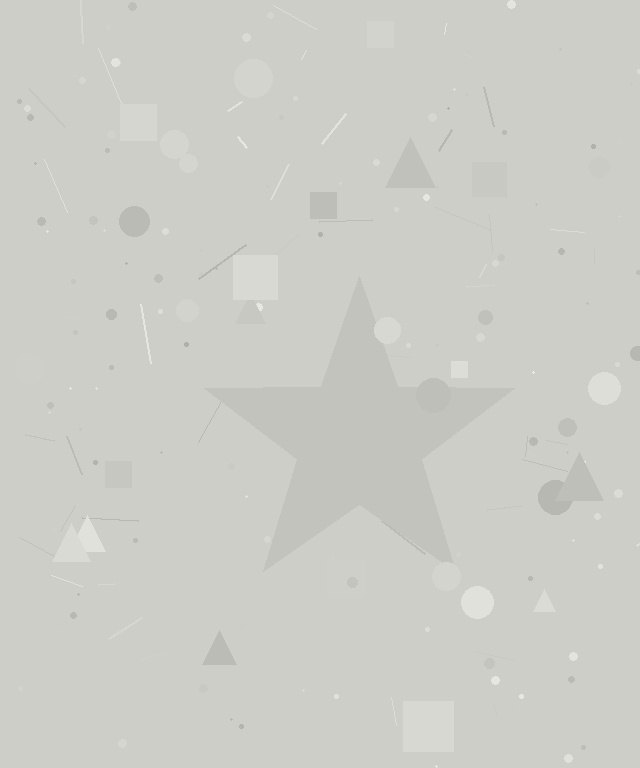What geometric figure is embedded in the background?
A star is embedded in the background.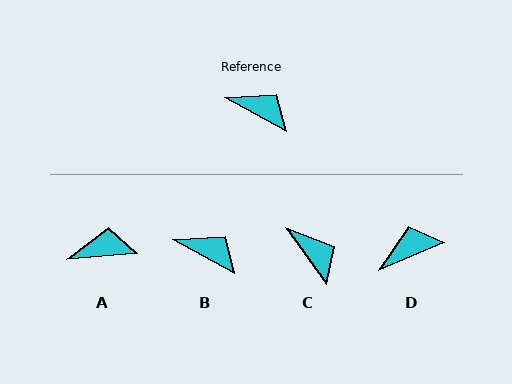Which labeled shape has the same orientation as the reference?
B.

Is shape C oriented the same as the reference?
No, it is off by about 25 degrees.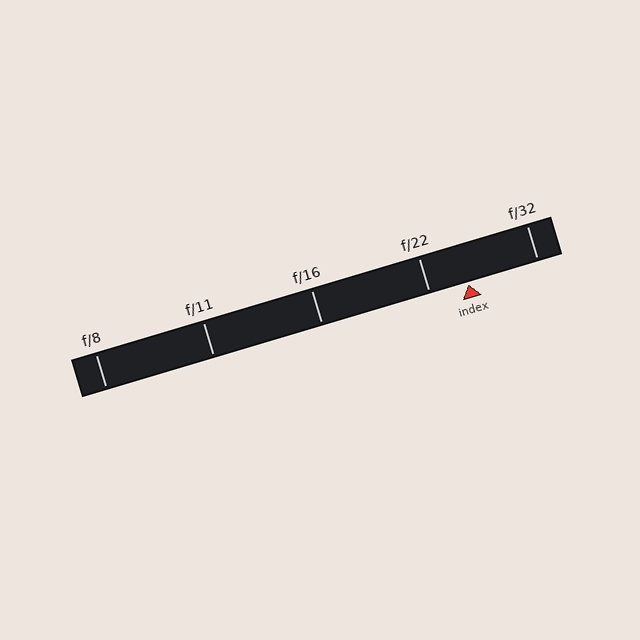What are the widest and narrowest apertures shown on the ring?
The widest aperture shown is f/8 and the narrowest is f/32.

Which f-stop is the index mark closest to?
The index mark is closest to f/22.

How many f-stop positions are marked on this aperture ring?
There are 5 f-stop positions marked.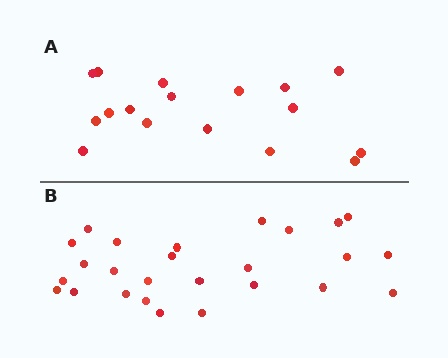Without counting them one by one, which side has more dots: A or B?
Region B (the bottom region) has more dots.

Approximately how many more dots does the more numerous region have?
Region B has roughly 8 or so more dots than region A.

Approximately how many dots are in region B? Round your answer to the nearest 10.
About 30 dots. (The exact count is 26, which rounds to 30.)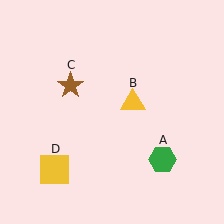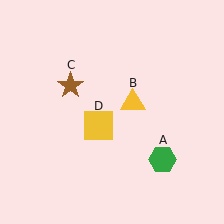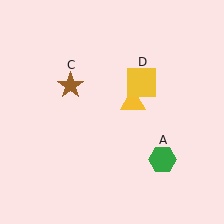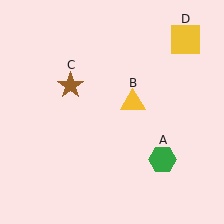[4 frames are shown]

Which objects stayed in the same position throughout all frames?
Green hexagon (object A) and yellow triangle (object B) and brown star (object C) remained stationary.